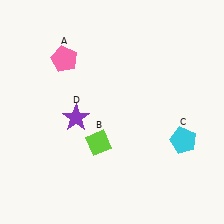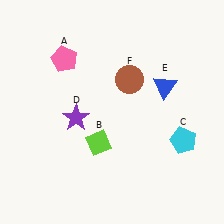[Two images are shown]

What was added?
A blue triangle (E), a brown circle (F) were added in Image 2.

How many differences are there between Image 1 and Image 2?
There are 2 differences between the two images.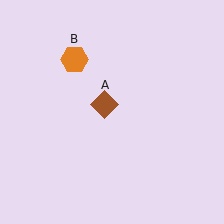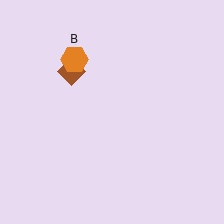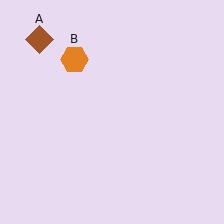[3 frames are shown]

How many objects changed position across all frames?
1 object changed position: brown diamond (object A).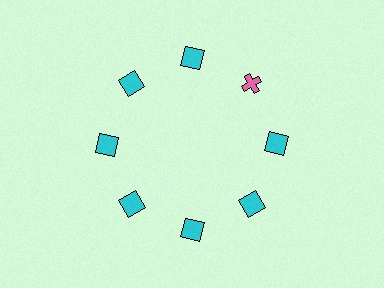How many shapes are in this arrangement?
There are 8 shapes arranged in a ring pattern.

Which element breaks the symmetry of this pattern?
The pink cross at roughly the 2 o'clock position breaks the symmetry. All other shapes are cyan squares.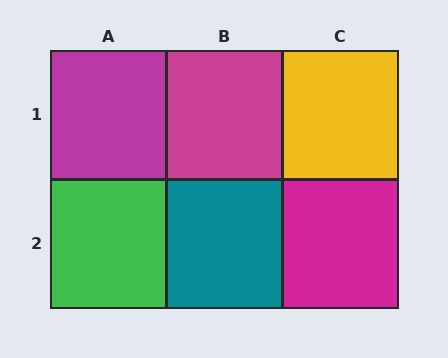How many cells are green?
1 cell is green.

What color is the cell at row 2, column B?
Teal.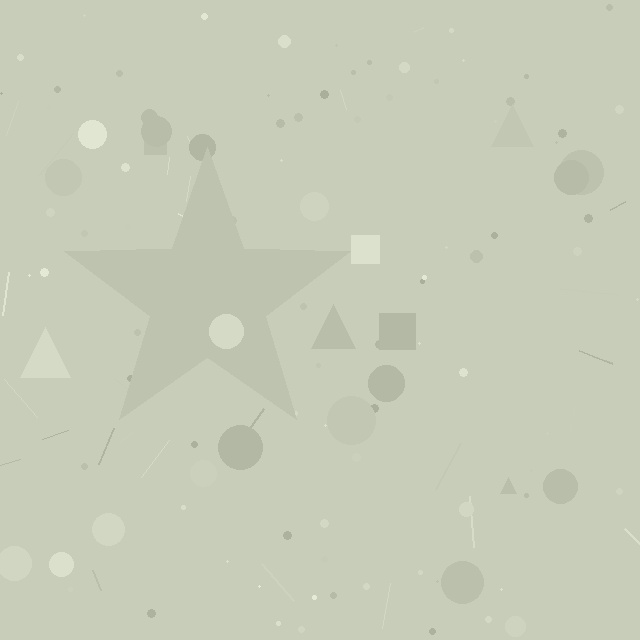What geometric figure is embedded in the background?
A star is embedded in the background.